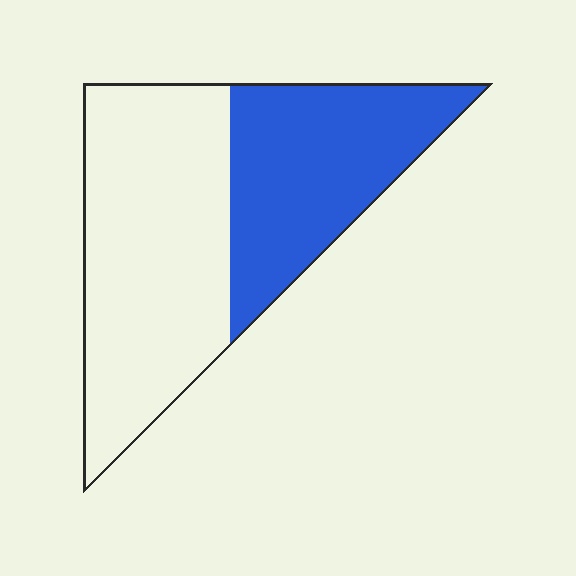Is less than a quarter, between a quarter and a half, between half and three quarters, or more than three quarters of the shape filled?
Between a quarter and a half.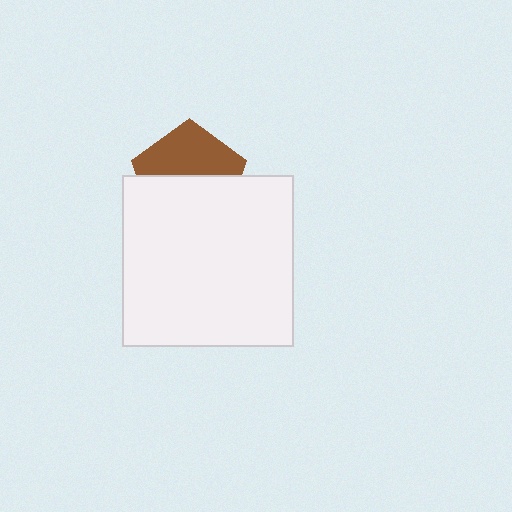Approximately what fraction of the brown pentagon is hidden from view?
Roughly 54% of the brown pentagon is hidden behind the white square.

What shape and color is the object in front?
The object in front is a white square.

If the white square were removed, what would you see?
You would see the complete brown pentagon.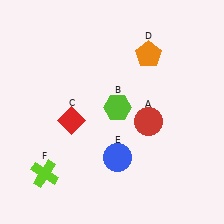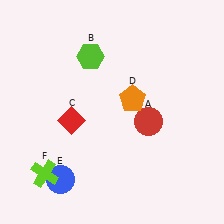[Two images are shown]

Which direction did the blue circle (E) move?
The blue circle (E) moved left.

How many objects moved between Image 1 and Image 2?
3 objects moved between the two images.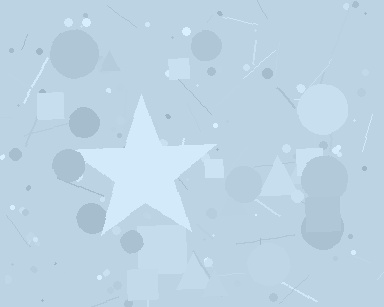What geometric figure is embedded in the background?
A star is embedded in the background.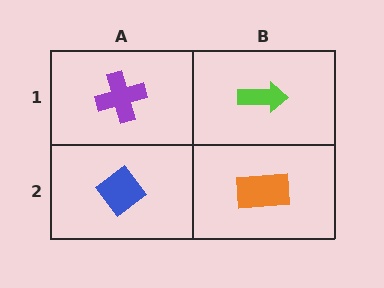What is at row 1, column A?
A purple cross.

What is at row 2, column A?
A blue diamond.